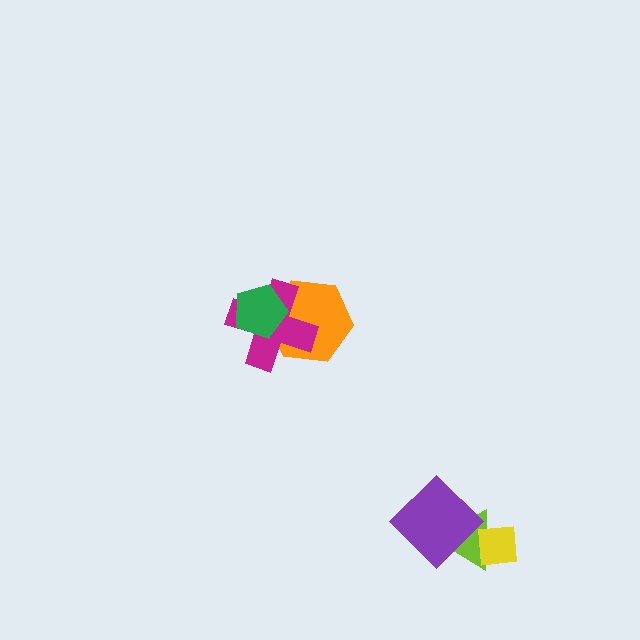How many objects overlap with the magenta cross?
2 objects overlap with the magenta cross.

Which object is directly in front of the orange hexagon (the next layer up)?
The magenta cross is directly in front of the orange hexagon.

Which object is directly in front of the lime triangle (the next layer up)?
The yellow square is directly in front of the lime triangle.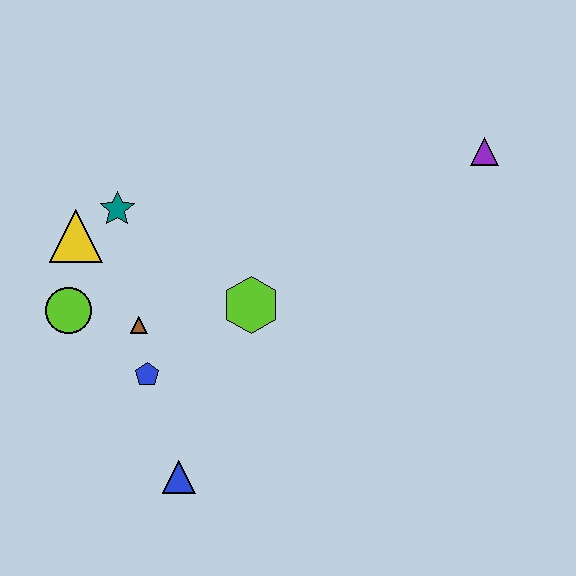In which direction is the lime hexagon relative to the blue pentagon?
The lime hexagon is to the right of the blue pentagon.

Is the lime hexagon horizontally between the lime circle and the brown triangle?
No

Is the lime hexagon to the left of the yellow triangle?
No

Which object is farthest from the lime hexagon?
The purple triangle is farthest from the lime hexagon.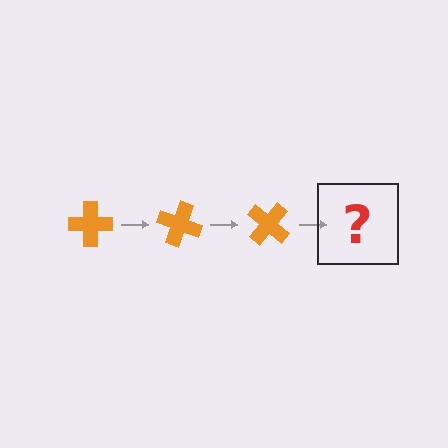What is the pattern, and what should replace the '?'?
The pattern is that the cross rotates 20 degrees each step. The '?' should be an orange cross rotated 60 degrees.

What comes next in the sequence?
The next element should be an orange cross rotated 60 degrees.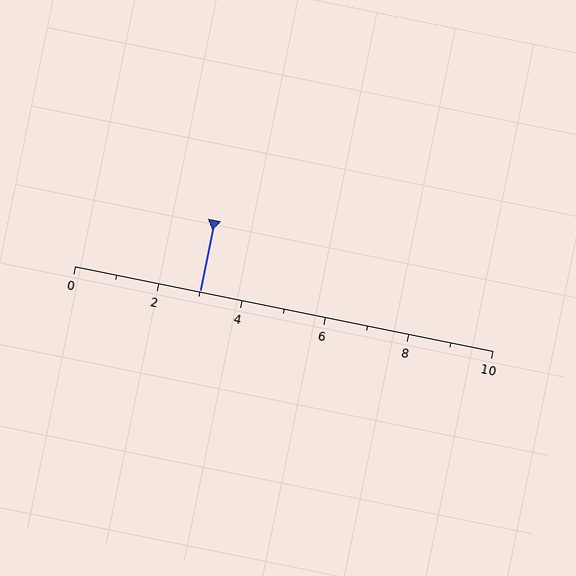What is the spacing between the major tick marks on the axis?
The major ticks are spaced 2 apart.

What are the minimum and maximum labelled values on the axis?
The axis runs from 0 to 10.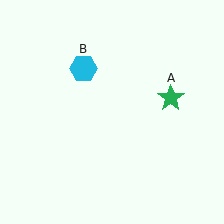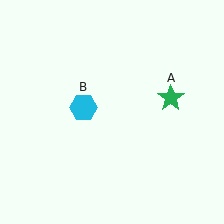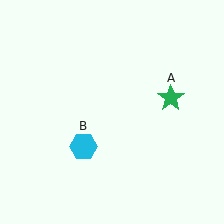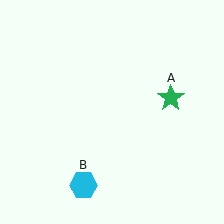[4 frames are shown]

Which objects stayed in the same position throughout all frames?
Green star (object A) remained stationary.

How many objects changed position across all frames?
1 object changed position: cyan hexagon (object B).